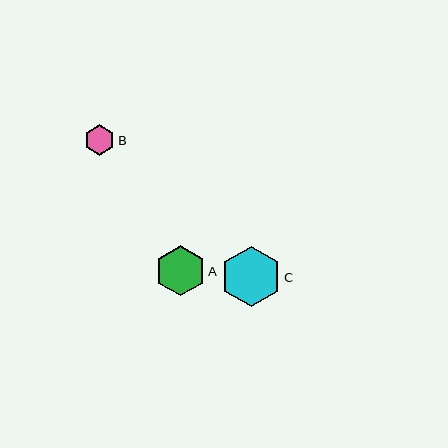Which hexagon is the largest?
Hexagon C is the largest with a size of approximately 61 pixels.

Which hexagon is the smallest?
Hexagon B is the smallest with a size of approximately 30 pixels.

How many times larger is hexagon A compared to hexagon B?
Hexagon A is approximately 1.6 times the size of hexagon B.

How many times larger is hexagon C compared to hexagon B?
Hexagon C is approximately 2.0 times the size of hexagon B.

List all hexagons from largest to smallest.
From largest to smallest: C, A, B.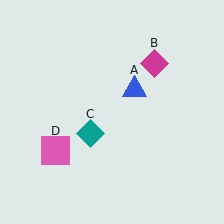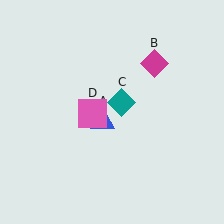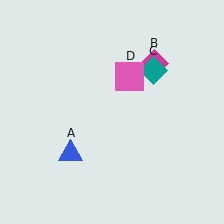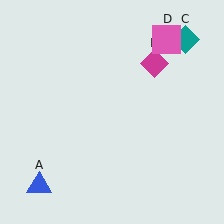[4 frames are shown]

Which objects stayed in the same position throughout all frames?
Magenta diamond (object B) remained stationary.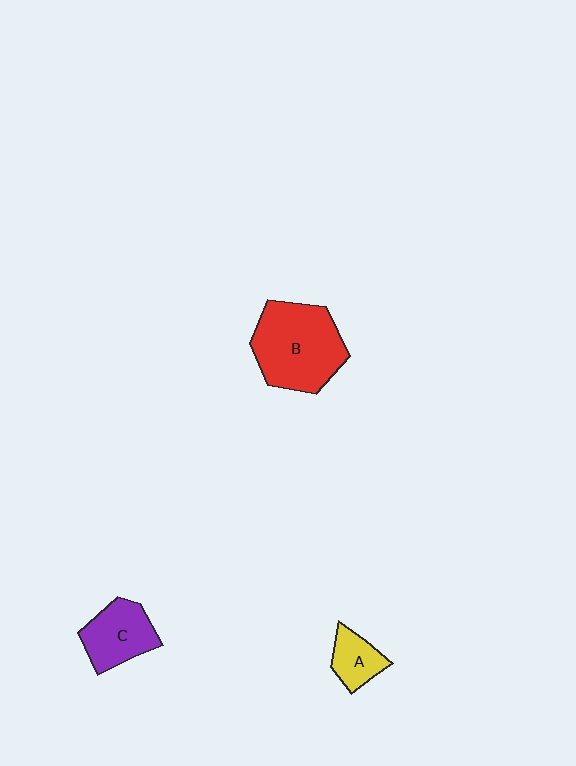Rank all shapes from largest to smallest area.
From largest to smallest: B (red), C (purple), A (yellow).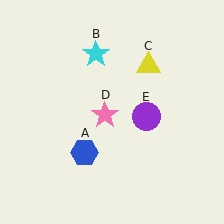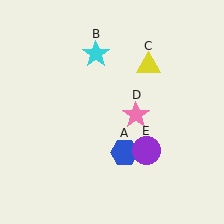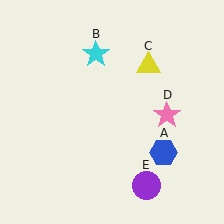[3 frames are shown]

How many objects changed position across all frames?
3 objects changed position: blue hexagon (object A), pink star (object D), purple circle (object E).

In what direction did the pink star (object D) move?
The pink star (object D) moved right.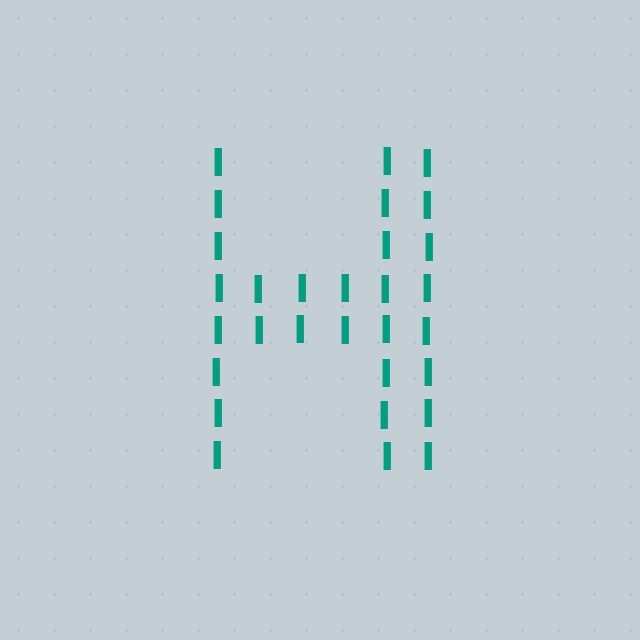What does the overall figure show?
The overall figure shows the letter H.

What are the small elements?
The small elements are letter I's.